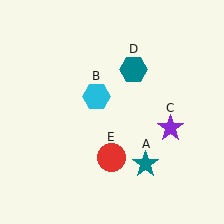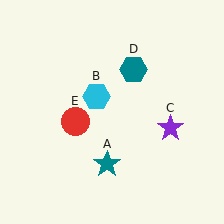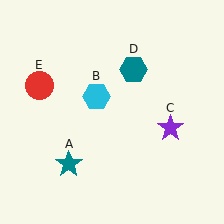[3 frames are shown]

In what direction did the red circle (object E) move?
The red circle (object E) moved up and to the left.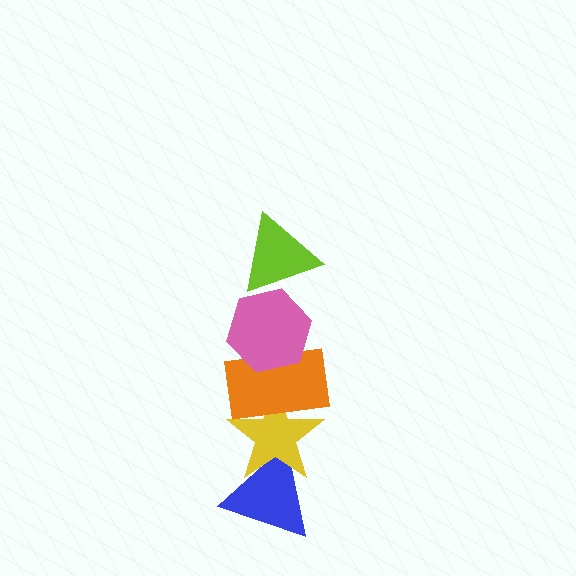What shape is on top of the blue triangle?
The yellow star is on top of the blue triangle.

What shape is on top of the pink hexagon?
The lime triangle is on top of the pink hexagon.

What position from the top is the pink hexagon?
The pink hexagon is 2nd from the top.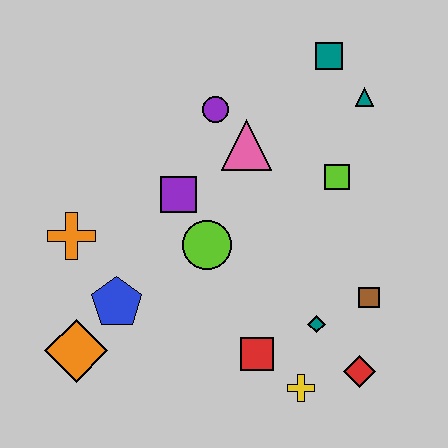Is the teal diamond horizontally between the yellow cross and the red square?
No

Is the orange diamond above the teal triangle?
No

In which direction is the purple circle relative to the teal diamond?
The purple circle is above the teal diamond.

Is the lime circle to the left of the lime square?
Yes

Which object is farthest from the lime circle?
The teal square is farthest from the lime circle.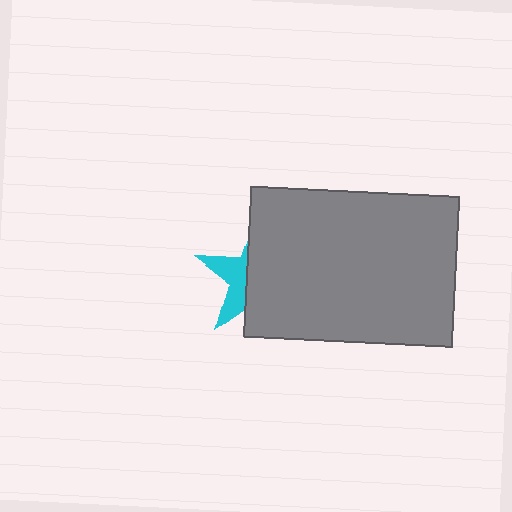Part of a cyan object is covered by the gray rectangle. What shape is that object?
It is a star.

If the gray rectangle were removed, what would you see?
You would see the complete cyan star.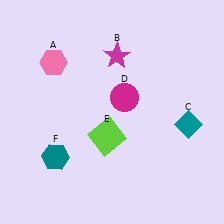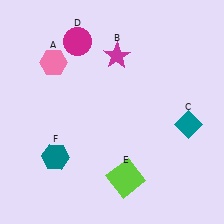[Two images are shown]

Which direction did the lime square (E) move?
The lime square (E) moved down.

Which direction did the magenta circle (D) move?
The magenta circle (D) moved up.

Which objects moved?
The objects that moved are: the magenta circle (D), the lime square (E).